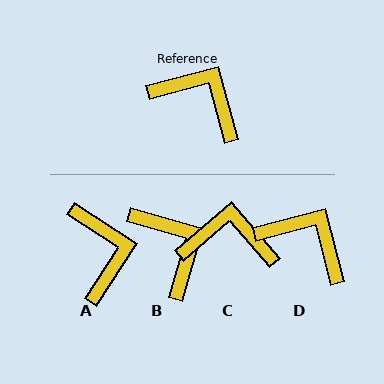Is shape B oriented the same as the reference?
No, it is off by about 31 degrees.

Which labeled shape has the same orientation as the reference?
D.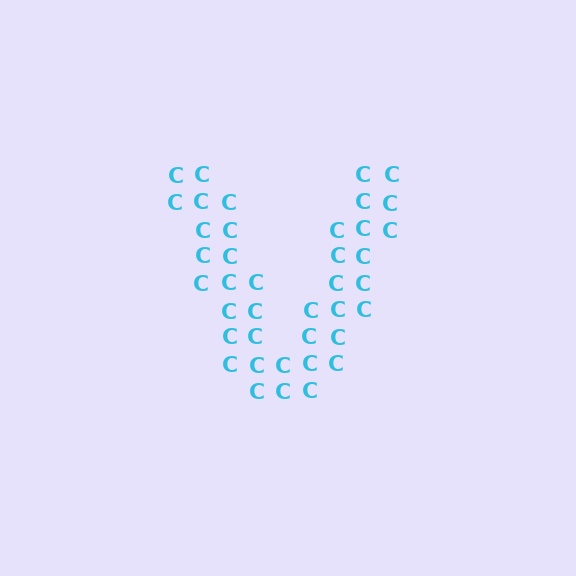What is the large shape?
The large shape is the letter V.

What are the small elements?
The small elements are letter C's.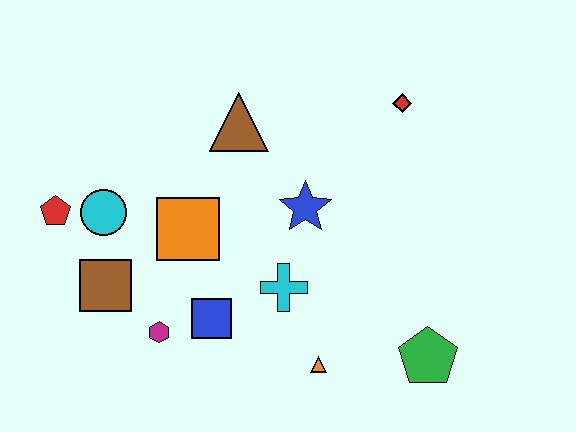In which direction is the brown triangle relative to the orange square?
The brown triangle is above the orange square.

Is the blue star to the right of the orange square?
Yes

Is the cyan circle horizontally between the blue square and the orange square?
No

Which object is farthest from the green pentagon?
The red pentagon is farthest from the green pentagon.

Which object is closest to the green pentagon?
The orange triangle is closest to the green pentagon.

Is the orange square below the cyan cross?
No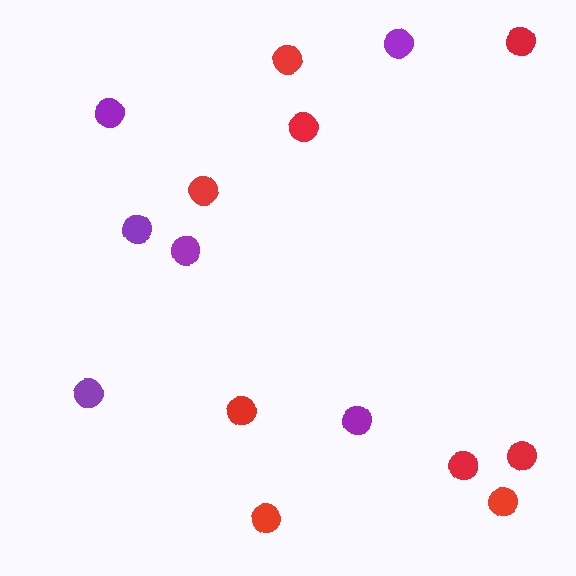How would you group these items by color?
There are 2 groups: one group of purple circles (6) and one group of red circles (9).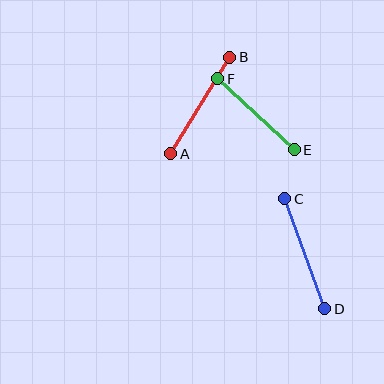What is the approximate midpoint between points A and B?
The midpoint is at approximately (200, 106) pixels.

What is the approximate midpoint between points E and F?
The midpoint is at approximately (256, 114) pixels.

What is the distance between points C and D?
The distance is approximately 117 pixels.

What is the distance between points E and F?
The distance is approximately 105 pixels.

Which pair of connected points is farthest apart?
Points C and D are farthest apart.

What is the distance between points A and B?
The distance is approximately 113 pixels.